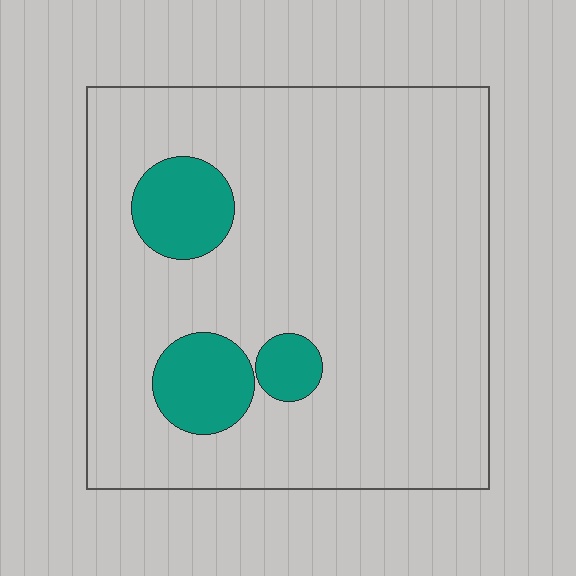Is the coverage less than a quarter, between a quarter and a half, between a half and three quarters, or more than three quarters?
Less than a quarter.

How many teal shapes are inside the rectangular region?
3.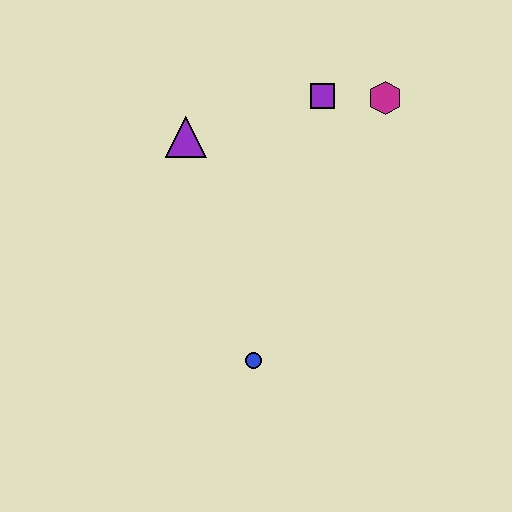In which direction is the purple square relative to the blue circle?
The purple square is above the blue circle.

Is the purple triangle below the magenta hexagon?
Yes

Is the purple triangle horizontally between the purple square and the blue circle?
No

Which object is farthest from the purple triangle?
The blue circle is farthest from the purple triangle.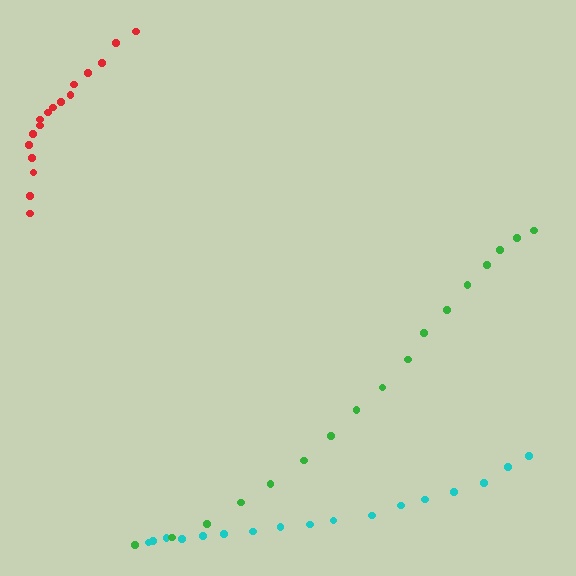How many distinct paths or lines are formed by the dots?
There are 3 distinct paths.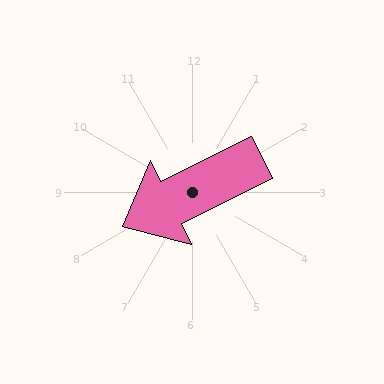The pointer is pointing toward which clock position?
Roughly 8 o'clock.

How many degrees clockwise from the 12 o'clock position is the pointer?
Approximately 244 degrees.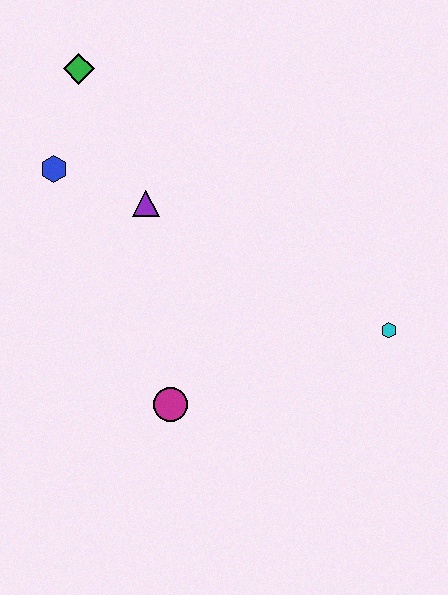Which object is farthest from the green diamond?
The cyan hexagon is farthest from the green diamond.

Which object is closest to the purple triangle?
The blue hexagon is closest to the purple triangle.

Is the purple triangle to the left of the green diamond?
No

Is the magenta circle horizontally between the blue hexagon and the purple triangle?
No